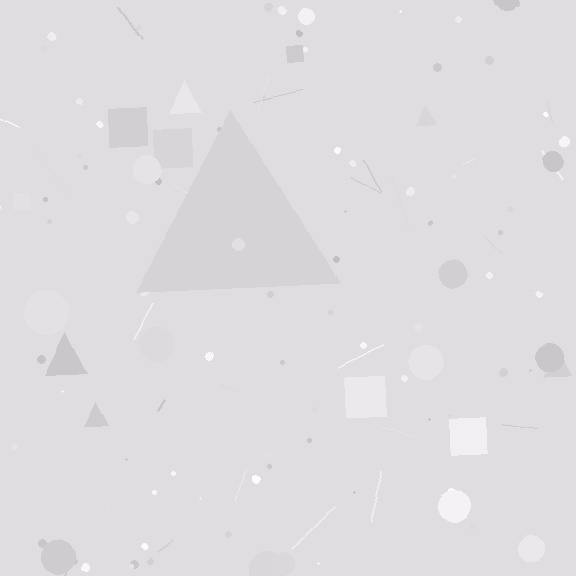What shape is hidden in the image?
A triangle is hidden in the image.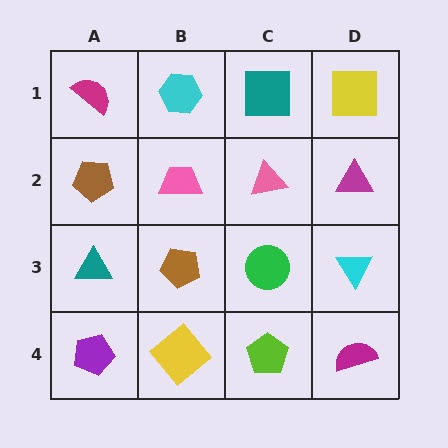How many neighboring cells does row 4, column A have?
2.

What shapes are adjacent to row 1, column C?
A pink triangle (row 2, column C), a cyan hexagon (row 1, column B), a yellow square (row 1, column D).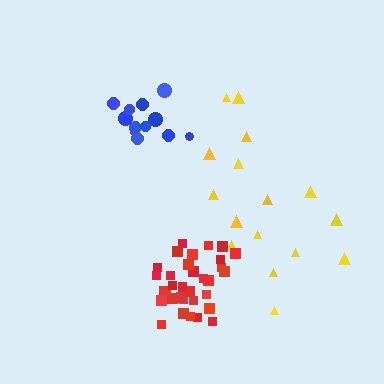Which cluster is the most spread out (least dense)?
Yellow.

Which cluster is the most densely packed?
Red.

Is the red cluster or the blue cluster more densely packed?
Red.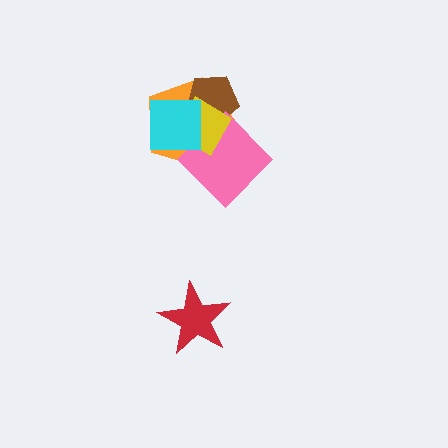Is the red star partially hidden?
No, no other shape covers it.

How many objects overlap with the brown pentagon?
4 objects overlap with the brown pentagon.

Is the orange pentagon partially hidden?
Yes, it is partially covered by another shape.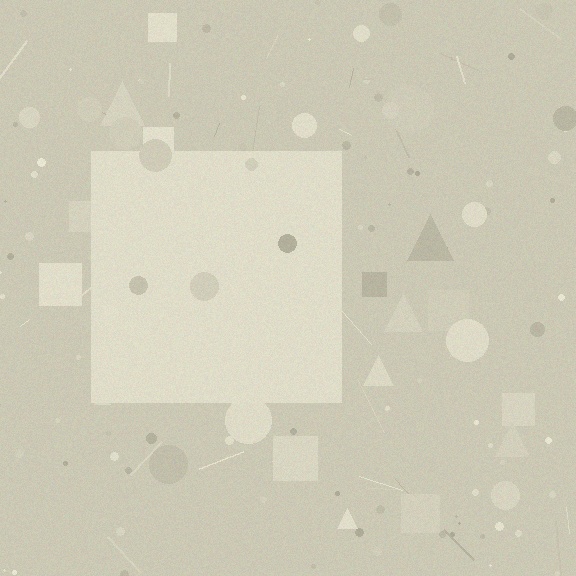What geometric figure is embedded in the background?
A square is embedded in the background.